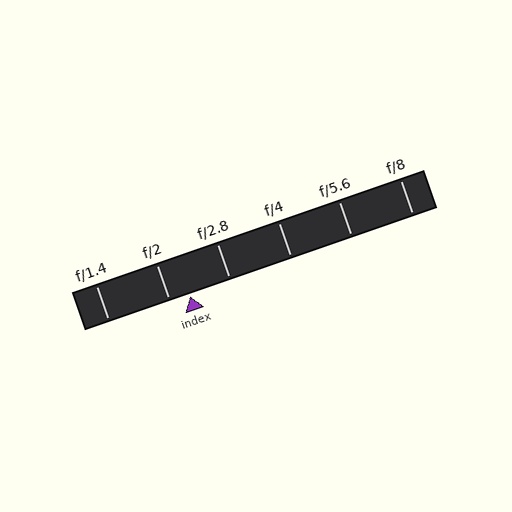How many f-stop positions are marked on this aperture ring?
There are 6 f-stop positions marked.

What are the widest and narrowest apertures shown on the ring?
The widest aperture shown is f/1.4 and the narrowest is f/8.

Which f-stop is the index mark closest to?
The index mark is closest to f/2.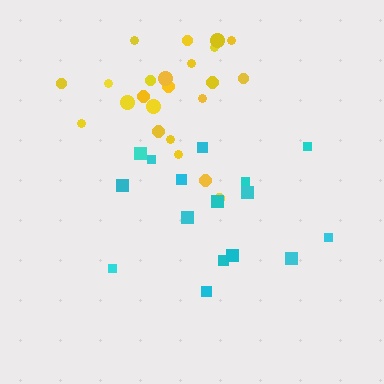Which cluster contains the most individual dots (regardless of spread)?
Yellow (23).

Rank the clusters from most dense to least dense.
yellow, cyan.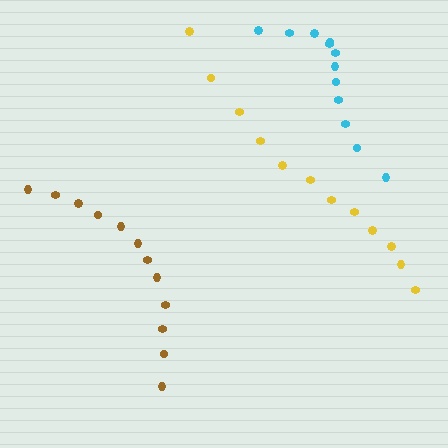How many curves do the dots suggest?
There are 3 distinct paths.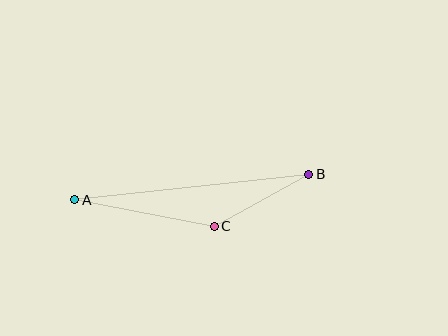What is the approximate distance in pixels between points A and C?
The distance between A and C is approximately 142 pixels.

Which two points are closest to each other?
Points B and C are closest to each other.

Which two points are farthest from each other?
Points A and B are farthest from each other.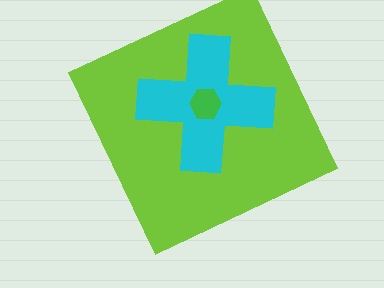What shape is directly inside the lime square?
The cyan cross.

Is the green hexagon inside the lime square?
Yes.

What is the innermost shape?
The green hexagon.